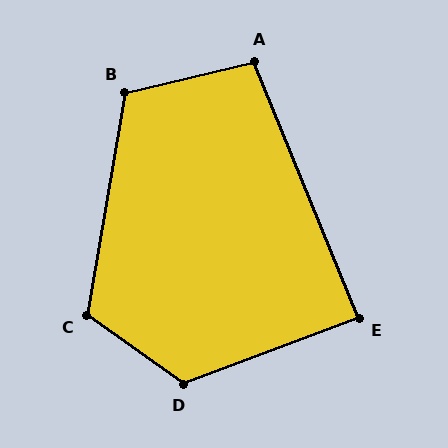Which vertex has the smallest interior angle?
E, at approximately 88 degrees.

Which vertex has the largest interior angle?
D, at approximately 124 degrees.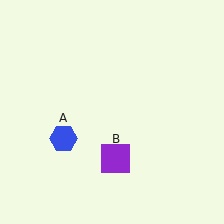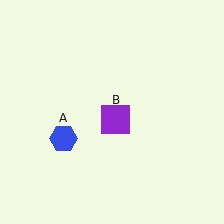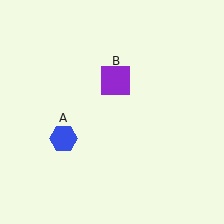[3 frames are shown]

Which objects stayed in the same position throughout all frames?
Blue hexagon (object A) remained stationary.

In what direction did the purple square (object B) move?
The purple square (object B) moved up.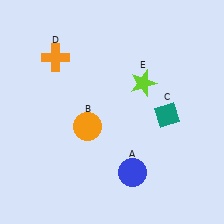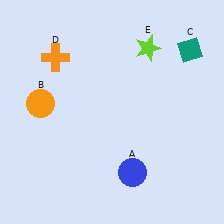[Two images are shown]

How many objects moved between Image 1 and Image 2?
3 objects moved between the two images.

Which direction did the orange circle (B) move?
The orange circle (B) moved left.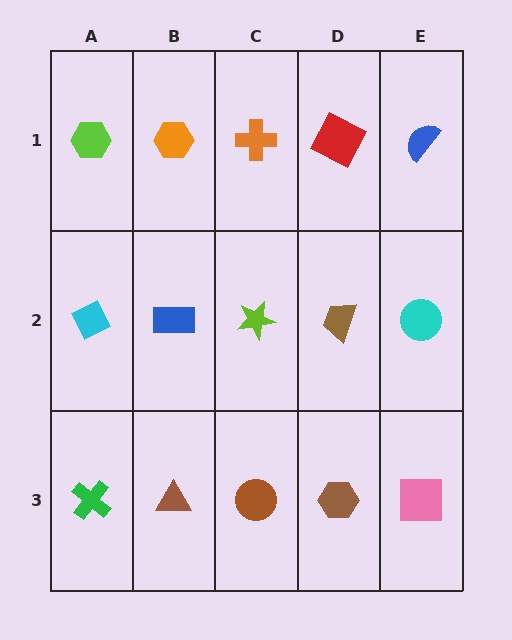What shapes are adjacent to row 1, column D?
A brown trapezoid (row 2, column D), an orange cross (row 1, column C), a blue semicircle (row 1, column E).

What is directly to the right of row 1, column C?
A red square.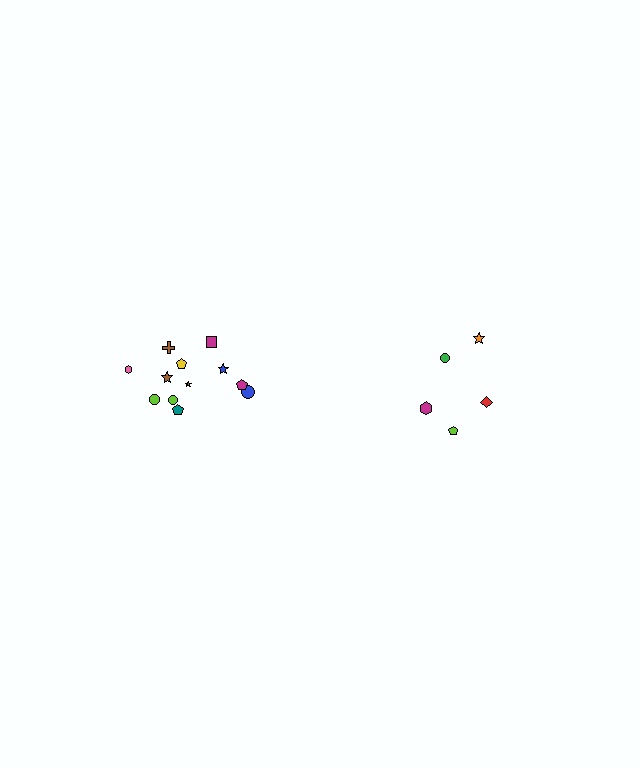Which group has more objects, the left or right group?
The left group.